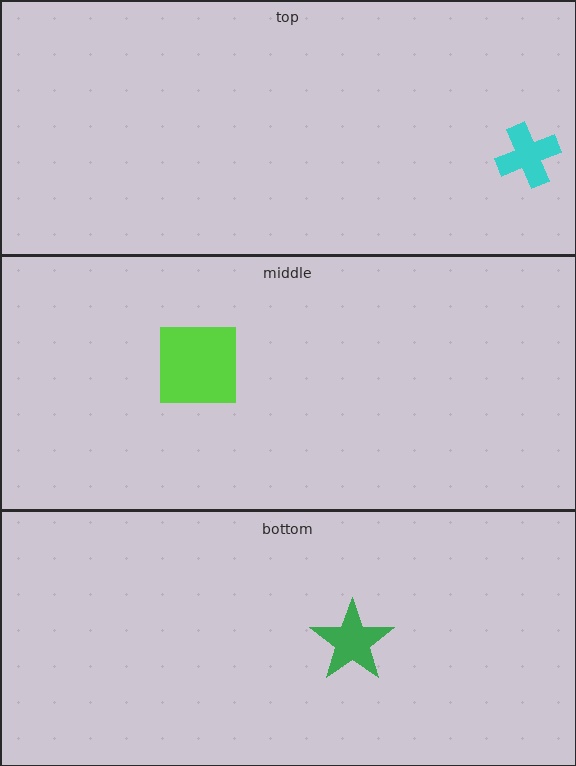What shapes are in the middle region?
The lime square.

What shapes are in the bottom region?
The green star.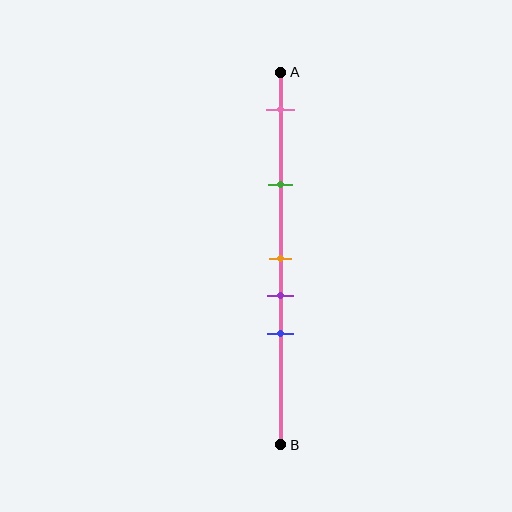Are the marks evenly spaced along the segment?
No, the marks are not evenly spaced.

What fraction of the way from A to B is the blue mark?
The blue mark is approximately 70% (0.7) of the way from A to B.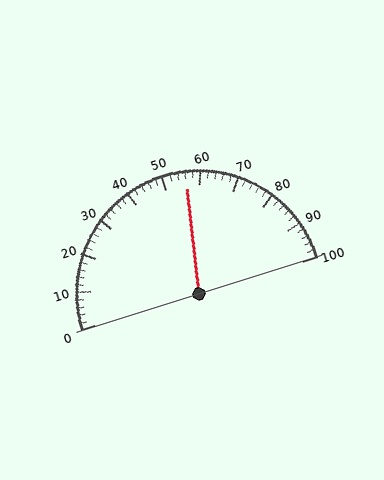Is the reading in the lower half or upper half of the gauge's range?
The reading is in the upper half of the range (0 to 100).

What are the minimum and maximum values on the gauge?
The gauge ranges from 0 to 100.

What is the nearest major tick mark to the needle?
The nearest major tick mark is 60.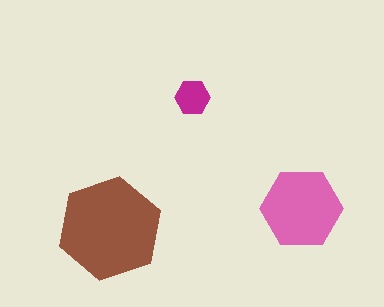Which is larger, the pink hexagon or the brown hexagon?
The brown one.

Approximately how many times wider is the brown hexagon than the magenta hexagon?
About 3 times wider.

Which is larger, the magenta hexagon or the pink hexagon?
The pink one.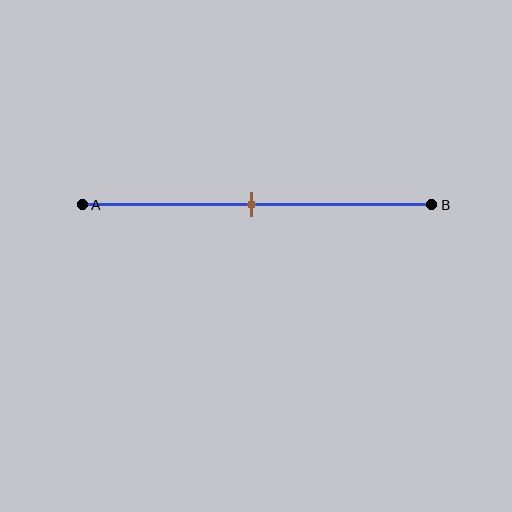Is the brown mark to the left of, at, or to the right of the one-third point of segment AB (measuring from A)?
The brown mark is to the right of the one-third point of segment AB.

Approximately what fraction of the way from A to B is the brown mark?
The brown mark is approximately 50% of the way from A to B.